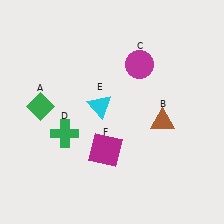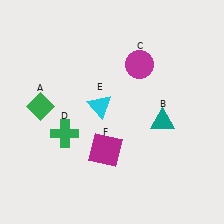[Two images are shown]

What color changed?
The triangle (B) changed from brown in Image 1 to teal in Image 2.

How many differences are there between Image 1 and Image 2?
There is 1 difference between the two images.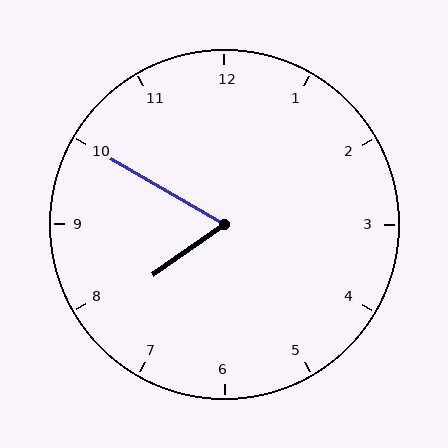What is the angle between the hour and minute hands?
Approximately 65 degrees.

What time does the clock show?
7:50.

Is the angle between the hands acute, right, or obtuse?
It is acute.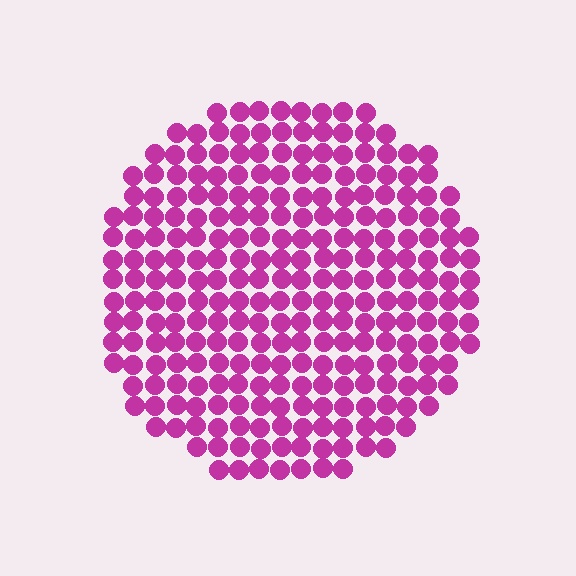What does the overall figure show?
The overall figure shows a circle.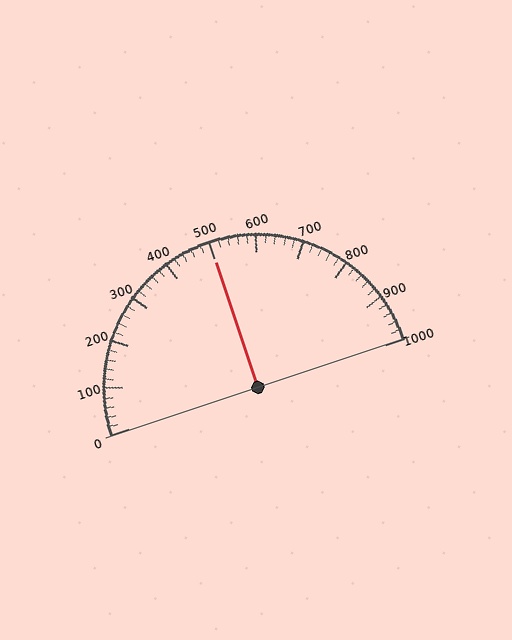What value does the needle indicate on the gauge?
The needle indicates approximately 500.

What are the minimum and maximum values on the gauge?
The gauge ranges from 0 to 1000.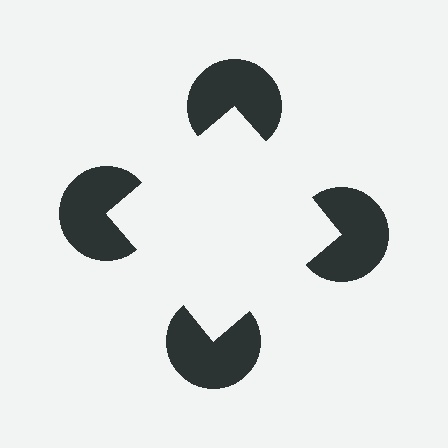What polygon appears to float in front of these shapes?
An illusory square — its edges are inferred from the aligned wedge cuts in the pac-man discs, not physically drawn.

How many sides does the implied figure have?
4 sides.